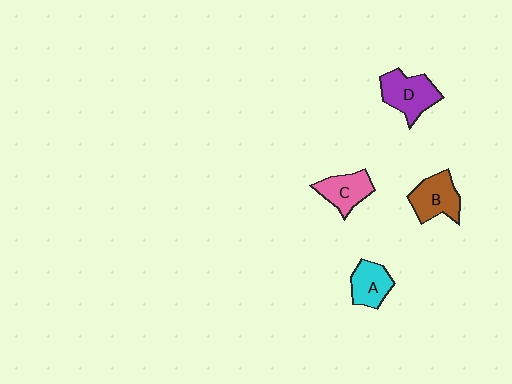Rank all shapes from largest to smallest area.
From largest to smallest: D (purple), B (brown), C (pink), A (cyan).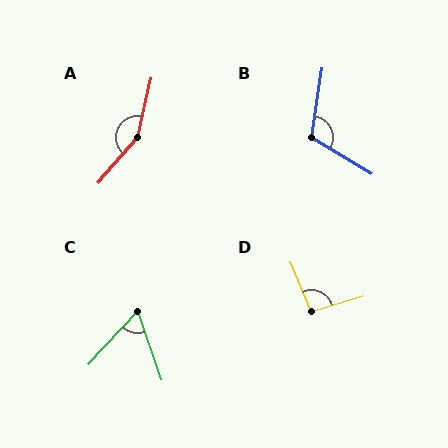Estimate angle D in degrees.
Approximately 95 degrees.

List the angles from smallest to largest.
C (62°), D (95°), B (112°), A (152°).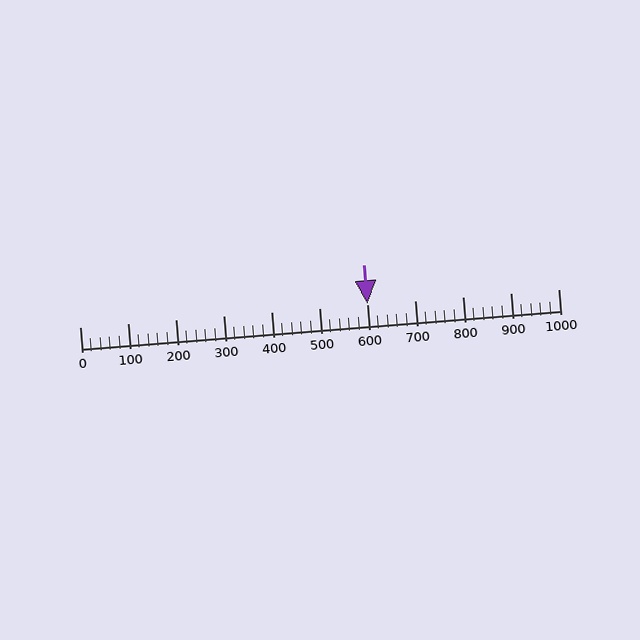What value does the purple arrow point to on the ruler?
The purple arrow points to approximately 600.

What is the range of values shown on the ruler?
The ruler shows values from 0 to 1000.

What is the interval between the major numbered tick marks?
The major tick marks are spaced 100 units apart.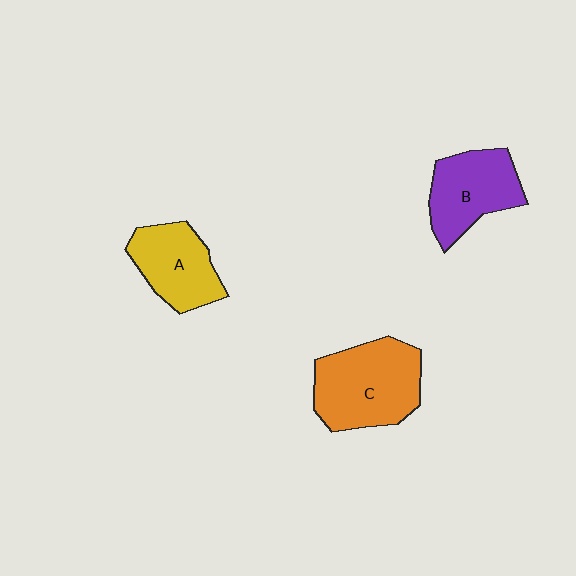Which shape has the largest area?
Shape C (orange).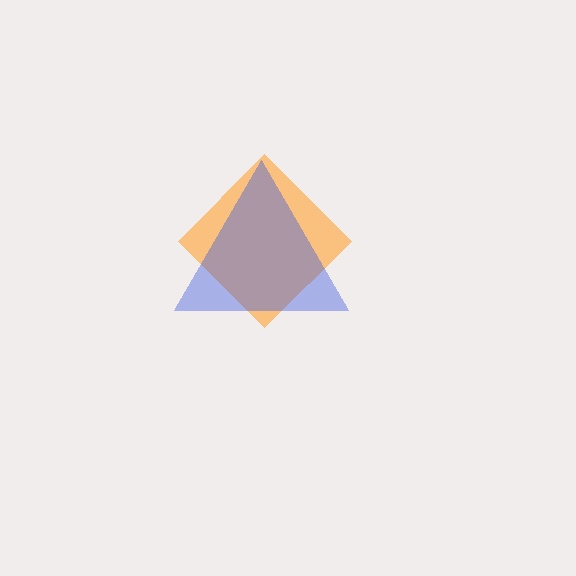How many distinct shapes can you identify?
There are 2 distinct shapes: an orange diamond, a blue triangle.